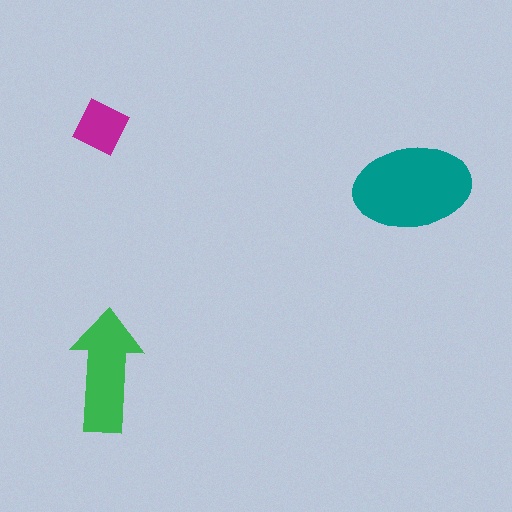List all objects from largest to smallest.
The teal ellipse, the green arrow, the magenta diamond.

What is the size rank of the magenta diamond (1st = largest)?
3rd.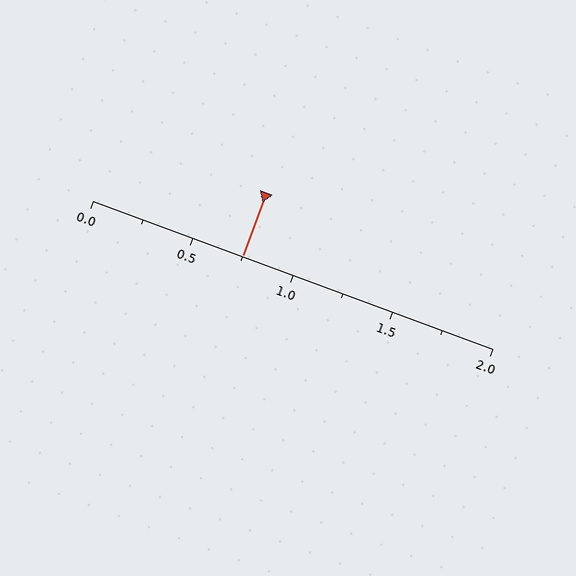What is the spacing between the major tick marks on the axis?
The major ticks are spaced 0.5 apart.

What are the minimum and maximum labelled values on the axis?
The axis runs from 0.0 to 2.0.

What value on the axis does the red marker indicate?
The marker indicates approximately 0.75.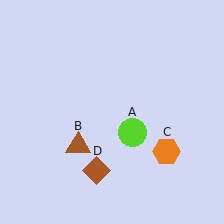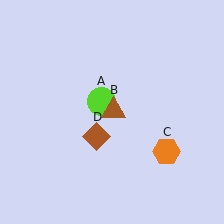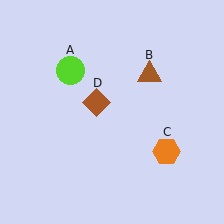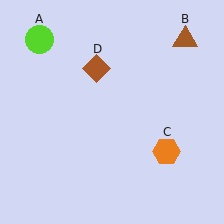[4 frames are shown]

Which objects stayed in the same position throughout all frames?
Orange hexagon (object C) remained stationary.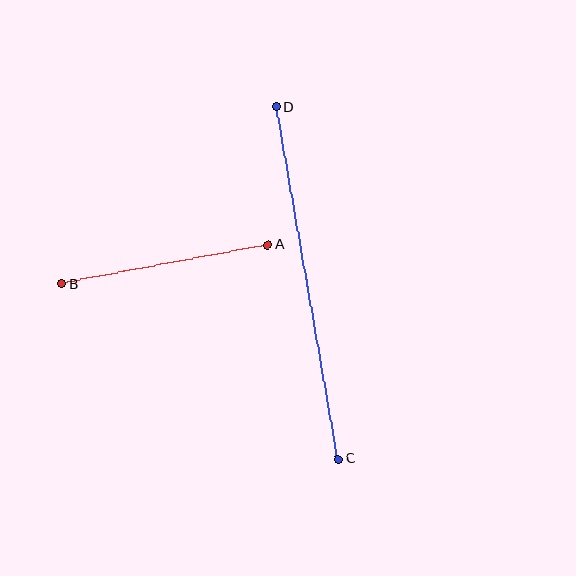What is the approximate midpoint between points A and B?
The midpoint is at approximately (165, 264) pixels.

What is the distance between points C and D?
The distance is approximately 357 pixels.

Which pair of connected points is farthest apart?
Points C and D are farthest apart.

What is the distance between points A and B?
The distance is approximately 210 pixels.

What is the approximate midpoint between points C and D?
The midpoint is at approximately (307, 283) pixels.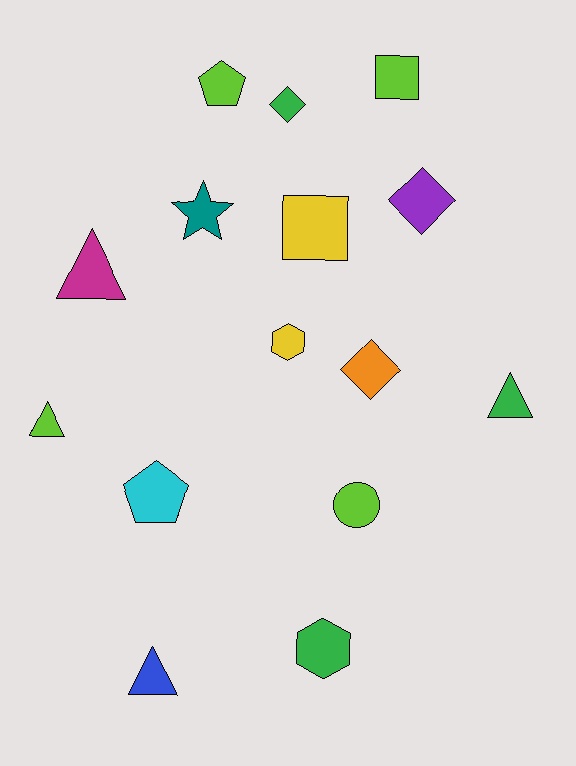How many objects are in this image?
There are 15 objects.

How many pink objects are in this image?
There are no pink objects.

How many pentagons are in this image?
There are 2 pentagons.